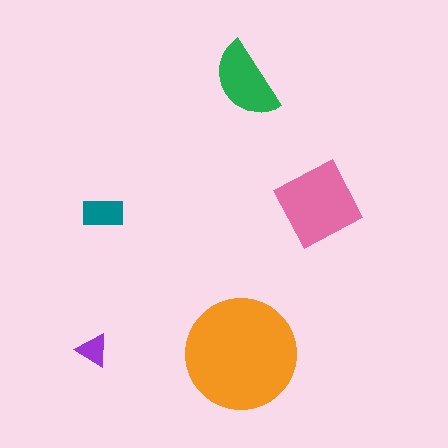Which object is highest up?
The green semicircle is topmost.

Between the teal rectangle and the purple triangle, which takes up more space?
The teal rectangle.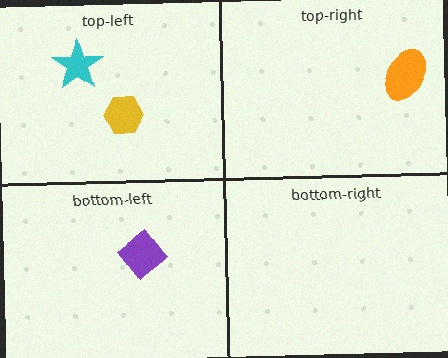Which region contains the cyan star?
The top-left region.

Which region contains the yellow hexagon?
The top-left region.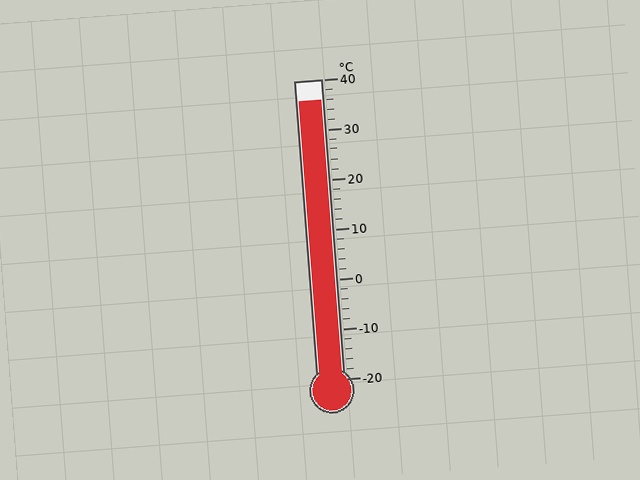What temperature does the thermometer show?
The thermometer shows approximately 36°C.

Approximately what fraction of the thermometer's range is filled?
The thermometer is filled to approximately 95% of its range.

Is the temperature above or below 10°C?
The temperature is above 10°C.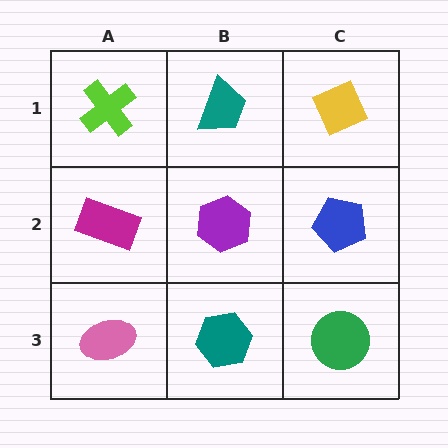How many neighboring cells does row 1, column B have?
3.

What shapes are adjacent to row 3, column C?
A blue pentagon (row 2, column C), a teal hexagon (row 3, column B).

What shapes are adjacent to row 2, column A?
A lime cross (row 1, column A), a pink ellipse (row 3, column A), a purple hexagon (row 2, column B).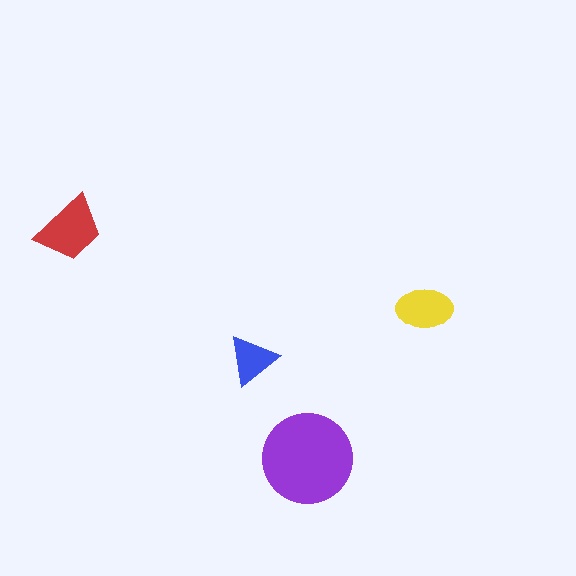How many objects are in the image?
There are 4 objects in the image.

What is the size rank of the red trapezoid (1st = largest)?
2nd.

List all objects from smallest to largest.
The blue triangle, the yellow ellipse, the red trapezoid, the purple circle.